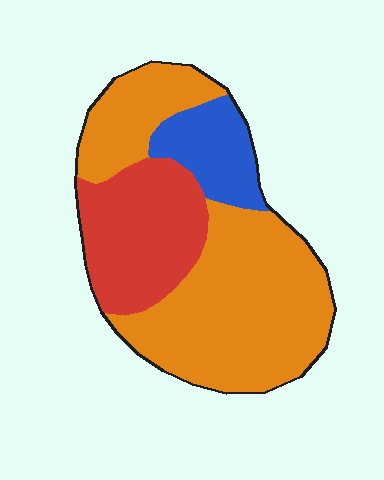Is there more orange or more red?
Orange.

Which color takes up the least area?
Blue, at roughly 15%.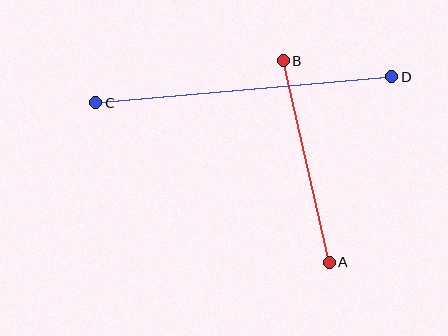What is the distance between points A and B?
The distance is approximately 206 pixels.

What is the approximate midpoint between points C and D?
The midpoint is at approximately (244, 90) pixels.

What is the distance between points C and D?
The distance is approximately 297 pixels.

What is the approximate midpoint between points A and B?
The midpoint is at approximately (306, 161) pixels.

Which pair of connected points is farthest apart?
Points C and D are farthest apart.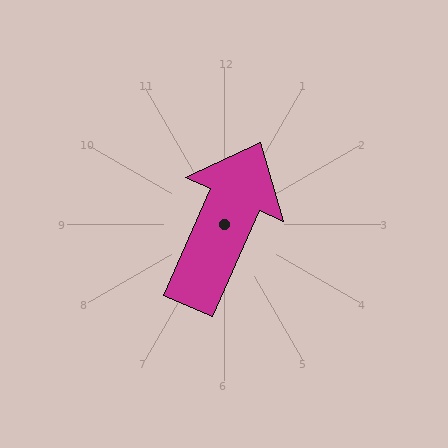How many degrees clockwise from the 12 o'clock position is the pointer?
Approximately 24 degrees.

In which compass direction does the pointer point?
Northeast.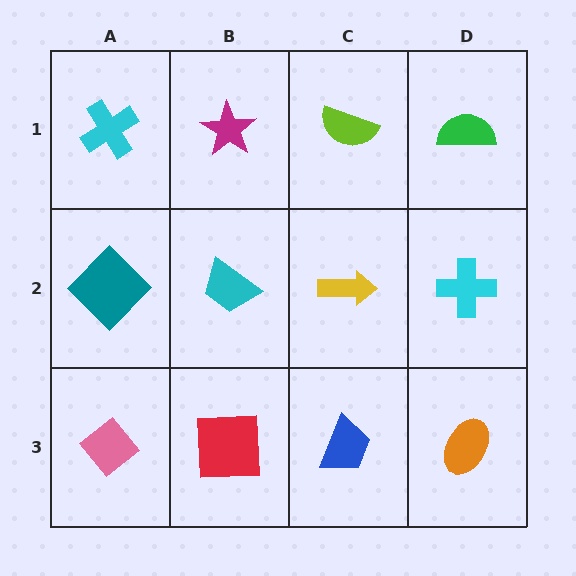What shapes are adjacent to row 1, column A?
A teal diamond (row 2, column A), a magenta star (row 1, column B).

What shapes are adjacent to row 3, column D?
A cyan cross (row 2, column D), a blue trapezoid (row 3, column C).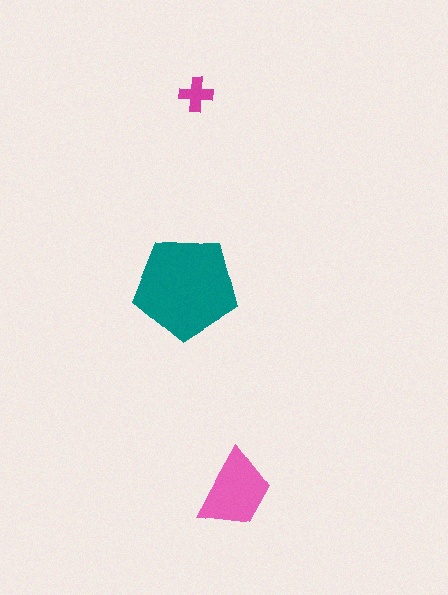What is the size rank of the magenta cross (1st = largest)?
3rd.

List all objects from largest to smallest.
The teal pentagon, the pink trapezoid, the magenta cross.